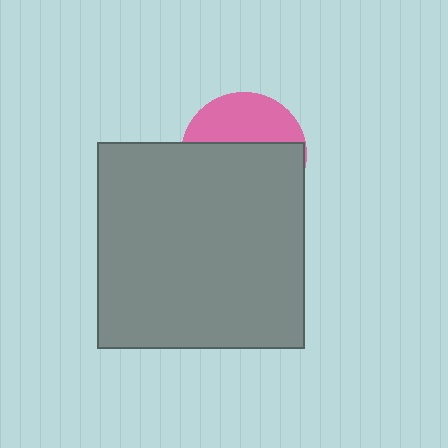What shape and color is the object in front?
The object in front is a gray square.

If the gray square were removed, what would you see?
You would see the complete pink circle.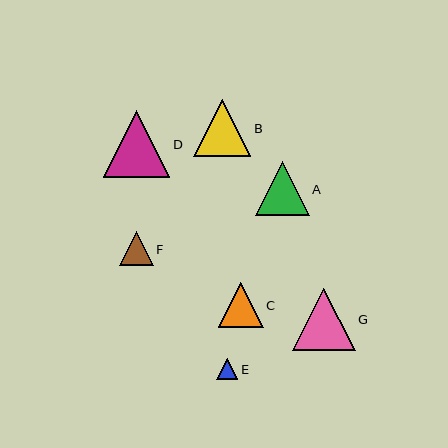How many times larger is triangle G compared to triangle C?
Triangle G is approximately 1.4 times the size of triangle C.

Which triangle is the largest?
Triangle D is the largest with a size of approximately 66 pixels.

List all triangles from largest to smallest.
From largest to smallest: D, G, B, A, C, F, E.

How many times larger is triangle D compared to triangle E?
Triangle D is approximately 3.1 times the size of triangle E.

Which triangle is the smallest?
Triangle E is the smallest with a size of approximately 22 pixels.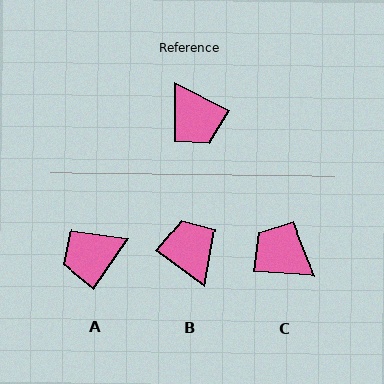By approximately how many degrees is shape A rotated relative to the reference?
Approximately 98 degrees clockwise.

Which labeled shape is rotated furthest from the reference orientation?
B, about 170 degrees away.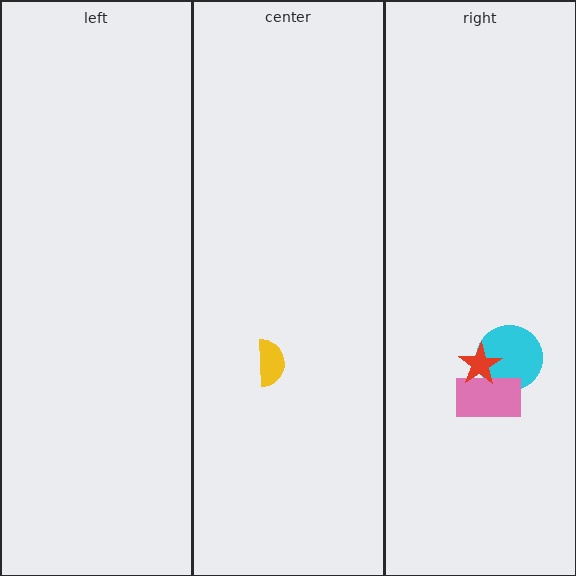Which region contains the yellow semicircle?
The center region.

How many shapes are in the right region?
3.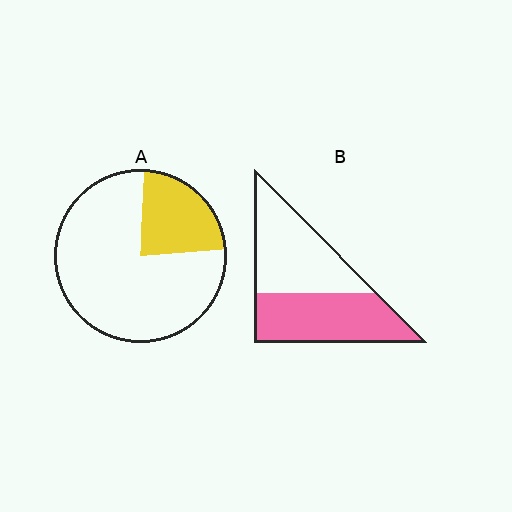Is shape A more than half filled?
No.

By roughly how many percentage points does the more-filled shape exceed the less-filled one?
By roughly 25 percentage points (B over A).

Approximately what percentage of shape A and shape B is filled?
A is approximately 25% and B is approximately 50%.